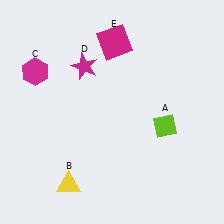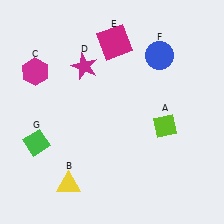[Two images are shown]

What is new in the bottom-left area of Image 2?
A green diamond (G) was added in the bottom-left area of Image 2.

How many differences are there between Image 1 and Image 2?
There are 2 differences between the two images.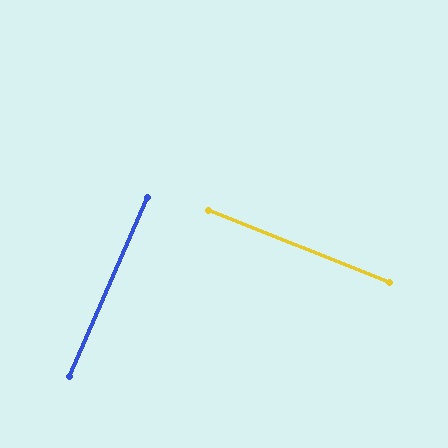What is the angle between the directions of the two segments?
Approximately 88 degrees.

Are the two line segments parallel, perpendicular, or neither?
Perpendicular — they meet at approximately 88°.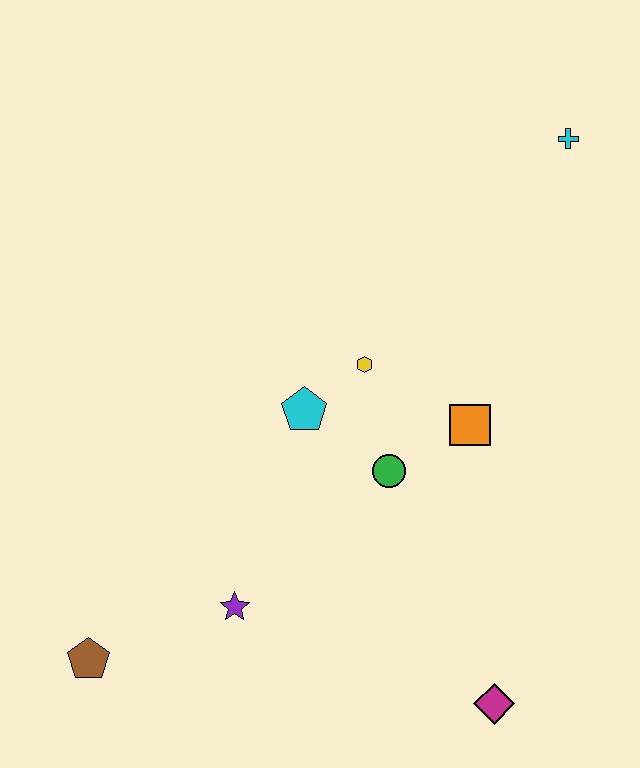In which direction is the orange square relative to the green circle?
The orange square is to the right of the green circle.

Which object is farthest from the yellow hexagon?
The brown pentagon is farthest from the yellow hexagon.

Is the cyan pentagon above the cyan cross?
No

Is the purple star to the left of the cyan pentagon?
Yes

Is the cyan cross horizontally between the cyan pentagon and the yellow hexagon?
No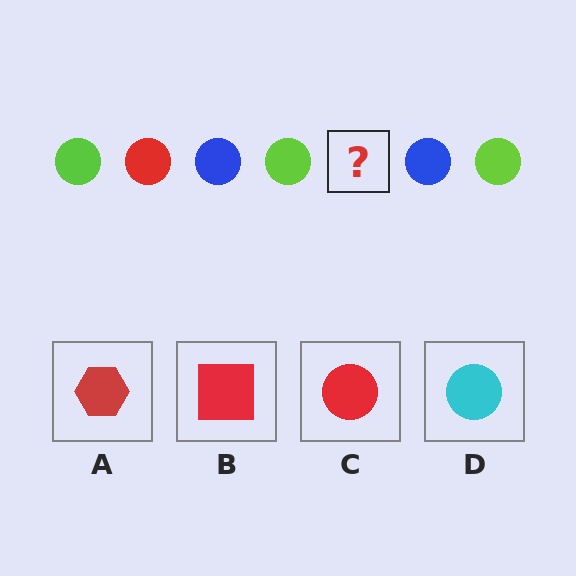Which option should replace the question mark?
Option C.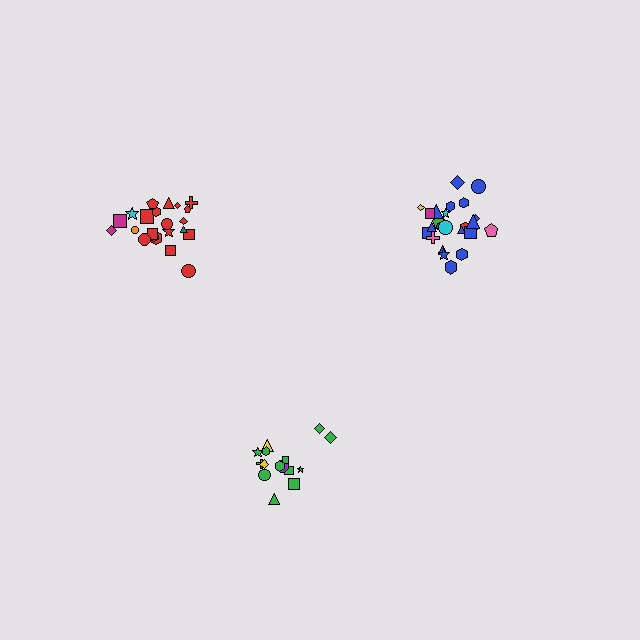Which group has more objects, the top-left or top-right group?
The top-right group.